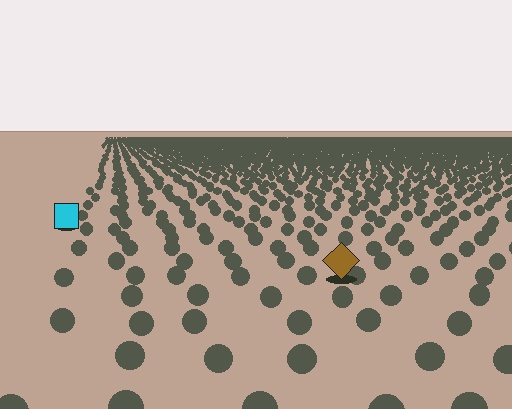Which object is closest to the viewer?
The brown diamond is closest. The texture marks near it are larger and more spread out.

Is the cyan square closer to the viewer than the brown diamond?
No. The brown diamond is closer — you can tell from the texture gradient: the ground texture is coarser near it.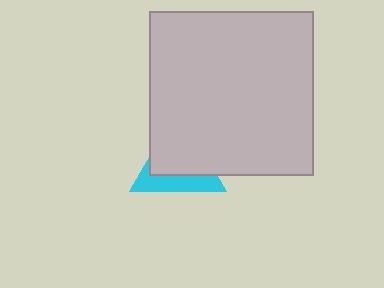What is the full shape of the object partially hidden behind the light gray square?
The partially hidden object is a cyan triangle.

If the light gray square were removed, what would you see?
You would see the complete cyan triangle.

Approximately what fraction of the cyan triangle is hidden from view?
Roughly 63% of the cyan triangle is hidden behind the light gray square.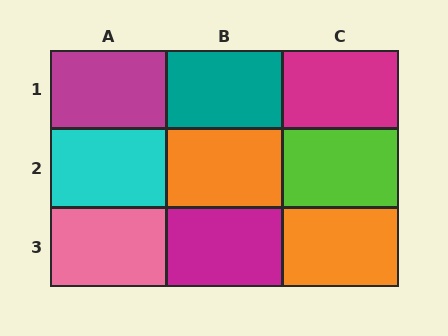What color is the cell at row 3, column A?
Pink.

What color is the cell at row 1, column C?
Magenta.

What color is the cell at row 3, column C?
Orange.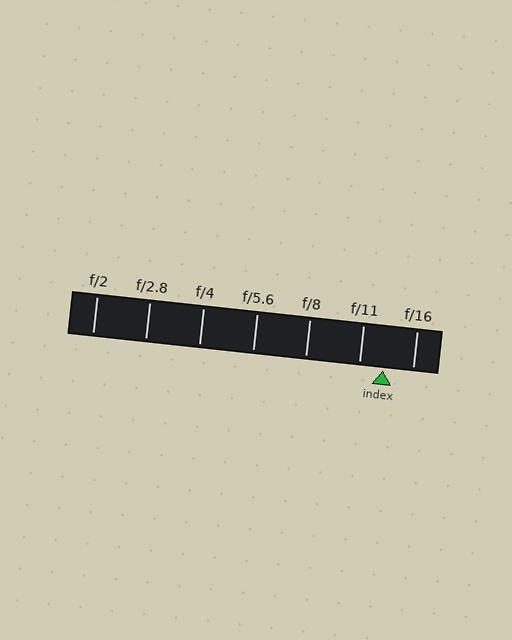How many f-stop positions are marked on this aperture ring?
There are 7 f-stop positions marked.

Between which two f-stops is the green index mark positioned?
The index mark is between f/11 and f/16.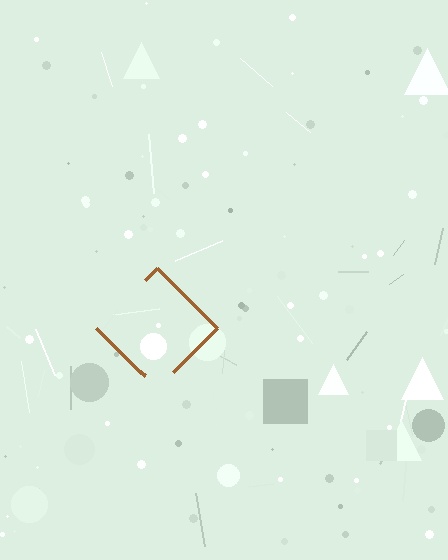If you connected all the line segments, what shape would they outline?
They would outline a diamond.